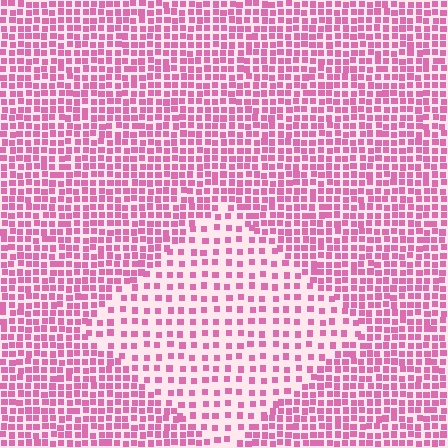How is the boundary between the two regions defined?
The boundary is defined by a change in element density (approximately 2.1x ratio). All elements are the same color, size, and shape.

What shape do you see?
I see a diamond.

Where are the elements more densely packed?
The elements are more densely packed outside the diamond boundary.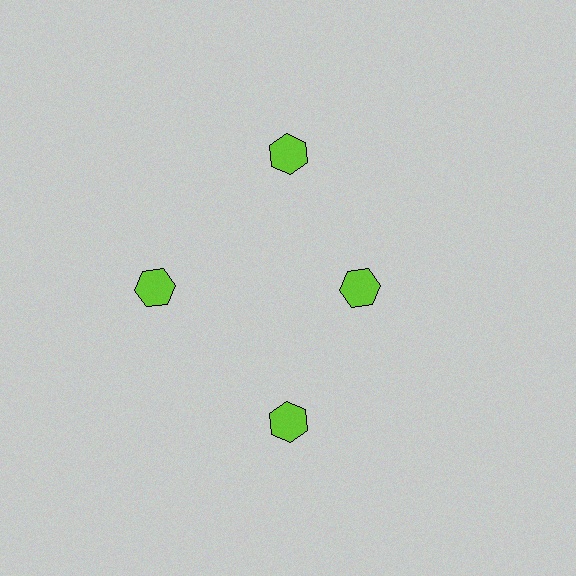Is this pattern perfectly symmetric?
No. The 4 lime hexagons are arranged in a ring, but one element near the 3 o'clock position is pulled inward toward the center, breaking the 4-fold rotational symmetry.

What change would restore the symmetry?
The symmetry would be restored by moving it outward, back onto the ring so that all 4 hexagons sit at equal angles and equal distance from the center.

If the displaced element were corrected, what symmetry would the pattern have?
It would have 4-fold rotational symmetry — the pattern would map onto itself every 90 degrees.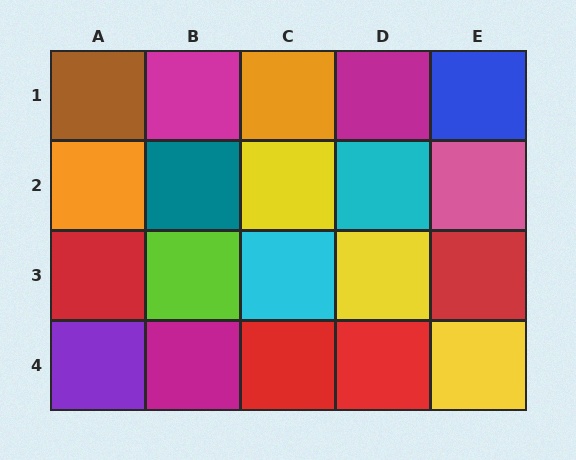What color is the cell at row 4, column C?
Red.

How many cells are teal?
1 cell is teal.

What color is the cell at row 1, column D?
Magenta.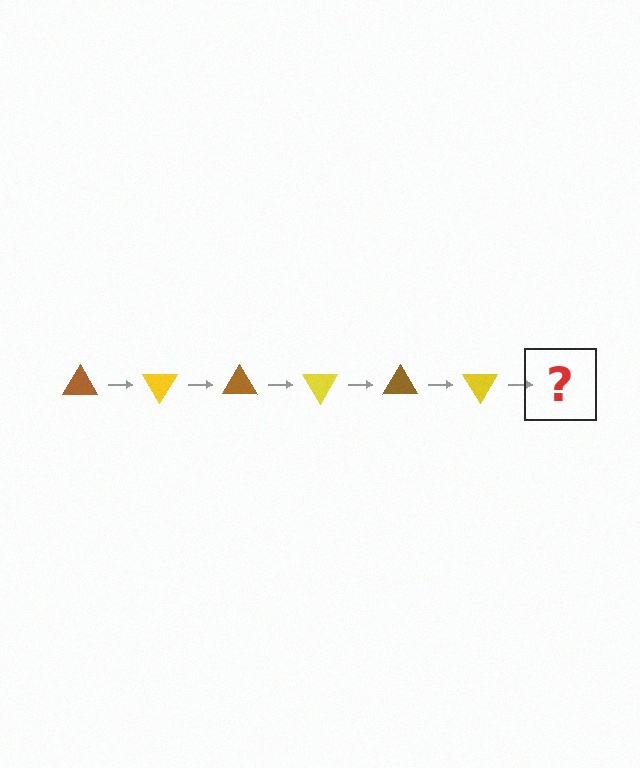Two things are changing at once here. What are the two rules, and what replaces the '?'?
The two rules are that it rotates 60 degrees each step and the color cycles through brown and yellow. The '?' should be a brown triangle, rotated 360 degrees from the start.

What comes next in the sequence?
The next element should be a brown triangle, rotated 360 degrees from the start.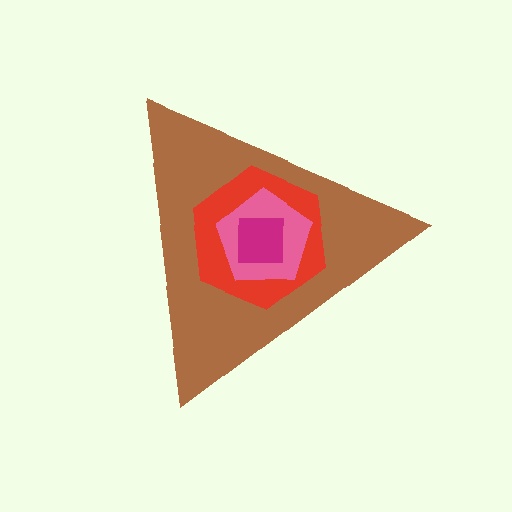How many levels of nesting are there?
4.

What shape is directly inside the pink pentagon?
The magenta square.